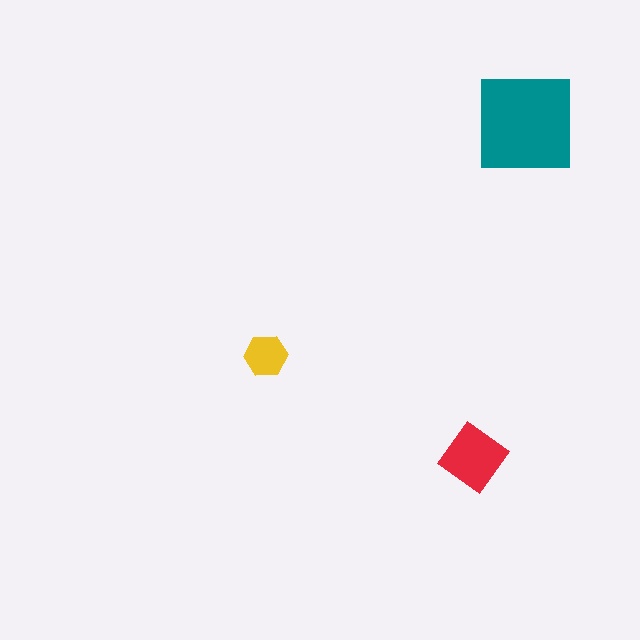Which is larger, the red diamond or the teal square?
The teal square.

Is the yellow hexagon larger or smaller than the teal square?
Smaller.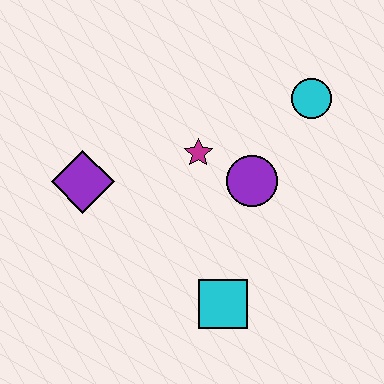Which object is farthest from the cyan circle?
The purple diamond is farthest from the cyan circle.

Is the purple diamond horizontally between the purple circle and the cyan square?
No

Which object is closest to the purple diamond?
The magenta star is closest to the purple diamond.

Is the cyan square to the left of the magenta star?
No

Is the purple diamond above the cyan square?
Yes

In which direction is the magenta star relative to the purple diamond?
The magenta star is to the right of the purple diamond.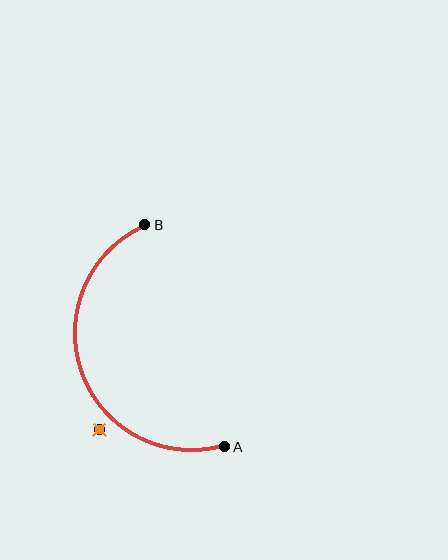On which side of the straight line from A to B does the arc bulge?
The arc bulges to the left of the straight line connecting A and B.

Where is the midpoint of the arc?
The arc midpoint is the point on the curve farthest from the straight line joining A and B. It sits to the left of that line.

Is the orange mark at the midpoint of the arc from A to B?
No — the orange mark does not lie on the arc at all. It sits slightly outside the curve.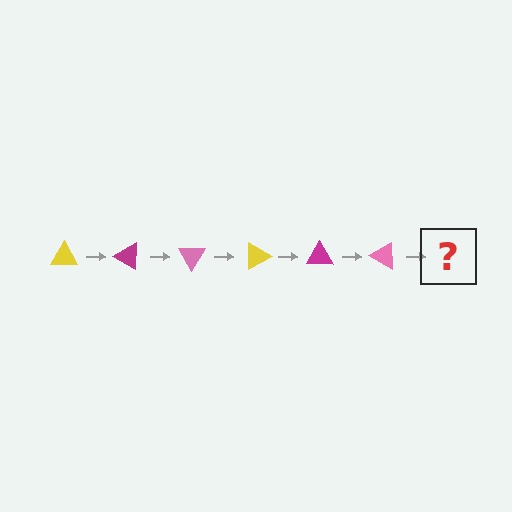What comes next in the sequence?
The next element should be a yellow triangle, rotated 180 degrees from the start.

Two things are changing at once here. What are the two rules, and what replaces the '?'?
The two rules are that it rotates 30 degrees each step and the color cycles through yellow, magenta, and pink. The '?' should be a yellow triangle, rotated 180 degrees from the start.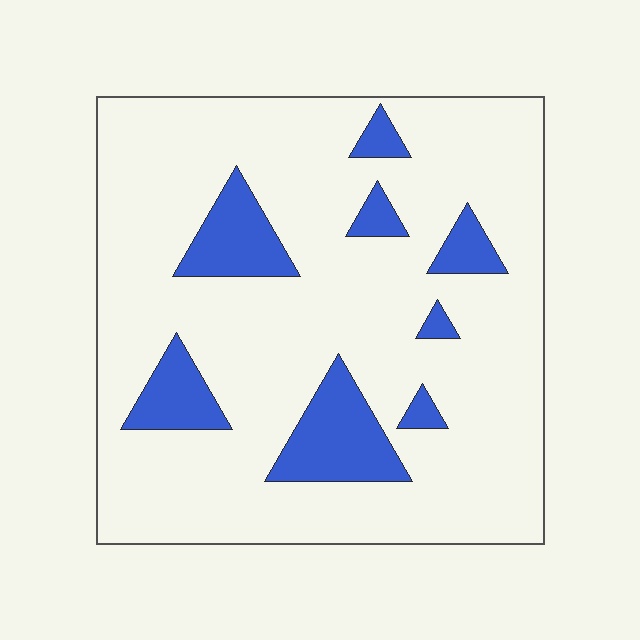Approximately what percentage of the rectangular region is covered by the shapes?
Approximately 15%.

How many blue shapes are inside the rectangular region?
8.